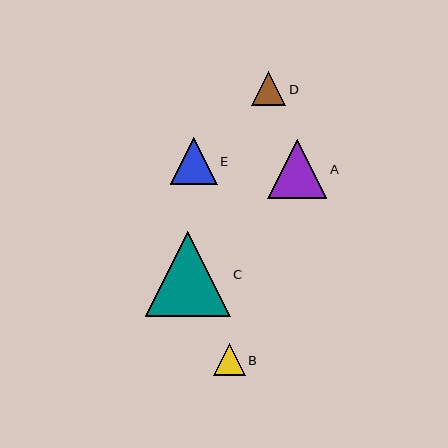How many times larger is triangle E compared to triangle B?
Triangle E is approximately 1.5 times the size of triangle B.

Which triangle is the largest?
Triangle C is the largest with a size of approximately 85 pixels.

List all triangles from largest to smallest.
From largest to smallest: C, A, E, D, B.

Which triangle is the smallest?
Triangle B is the smallest with a size of approximately 32 pixels.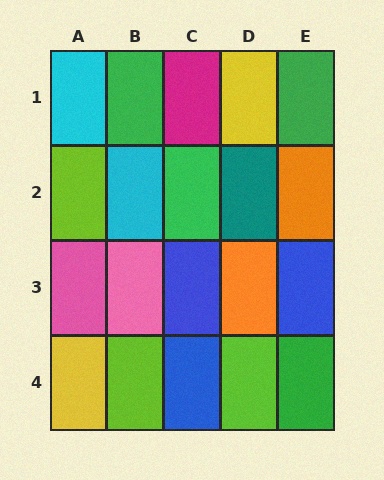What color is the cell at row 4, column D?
Lime.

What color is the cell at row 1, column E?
Green.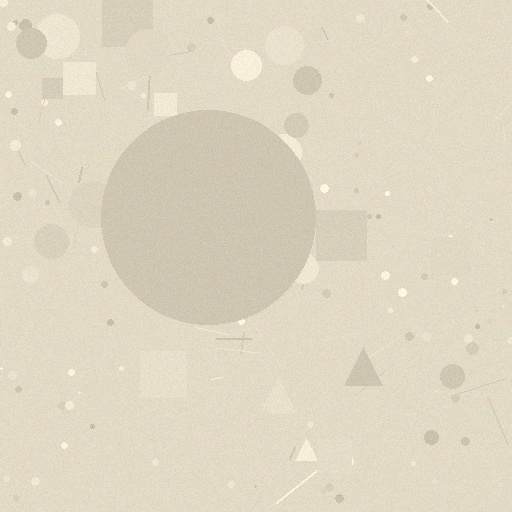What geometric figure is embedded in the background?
A circle is embedded in the background.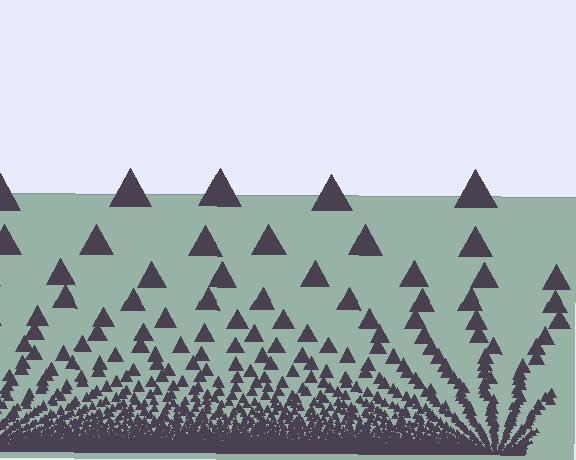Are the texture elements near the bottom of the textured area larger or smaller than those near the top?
Smaller. The gradient is inverted — elements near the bottom are smaller and denser.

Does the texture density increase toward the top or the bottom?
Density increases toward the bottom.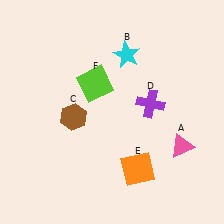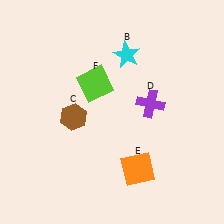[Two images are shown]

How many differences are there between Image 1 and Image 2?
There is 1 difference between the two images.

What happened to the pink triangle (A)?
The pink triangle (A) was removed in Image 2. It was in the bottom-right area of Image 1.